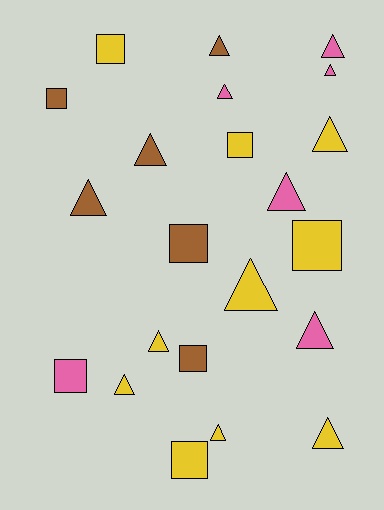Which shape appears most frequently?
Triangle, with 14 objects.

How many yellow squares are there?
There are 4 yellow squares.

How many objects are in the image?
There are 22 objects.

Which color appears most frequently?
Yellow, with 10 objects.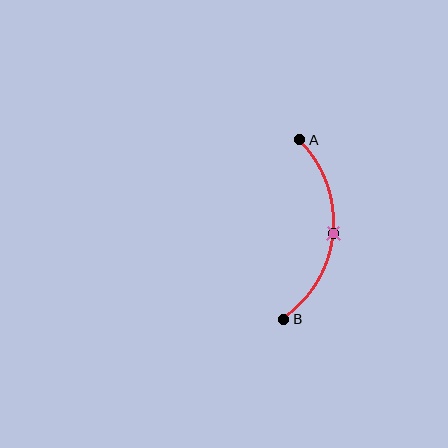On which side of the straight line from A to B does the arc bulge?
The arc bulges to the right of the straight line connecting A and B.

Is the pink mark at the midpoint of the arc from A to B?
Yes. The pink mark lies on the arc at equal arc-length from both A and B — it is the arc midpoint.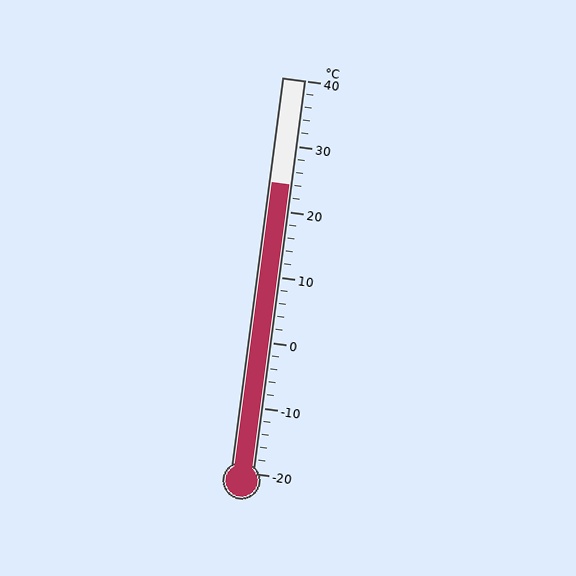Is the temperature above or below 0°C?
The temperature is above 0°C.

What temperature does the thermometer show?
The thermometer shows approximately 24°C.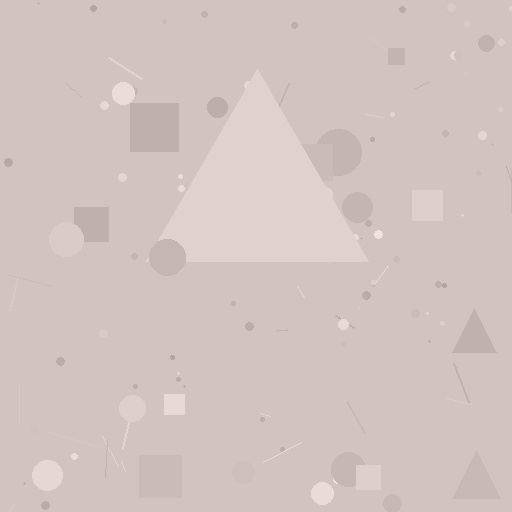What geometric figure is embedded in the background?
A triangle is embedded in the background.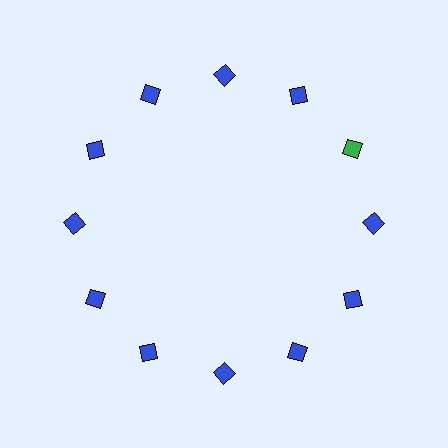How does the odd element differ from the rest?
It has a different color: green instead of blue.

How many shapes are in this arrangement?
There are 12 shapes arranged in a ring pattern.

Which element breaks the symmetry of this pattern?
The green diamond at roughly the 2 o'clock position breaks the symmetry. All other shapes are blue diamonds.